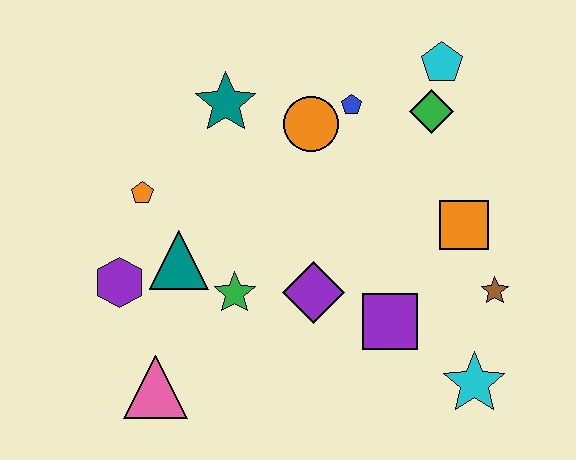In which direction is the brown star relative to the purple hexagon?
The brown star is to the right of the purple hexagon.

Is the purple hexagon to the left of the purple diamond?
Yes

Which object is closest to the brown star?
The orange square is closest to the brown star.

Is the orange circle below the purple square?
No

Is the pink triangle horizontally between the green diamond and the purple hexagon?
Yes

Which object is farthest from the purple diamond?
The cyan pentagon is farthest from the purple diamond.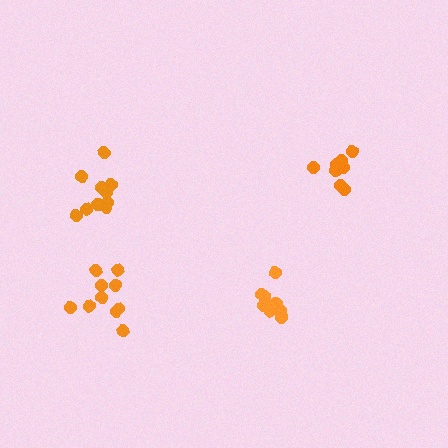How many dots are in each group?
Group 1: 10 dots, Group 2: 10 dots, Group 3: 10 dots, Group 4: 11 dots (41 total).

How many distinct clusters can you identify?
There are 4 distinct clusters.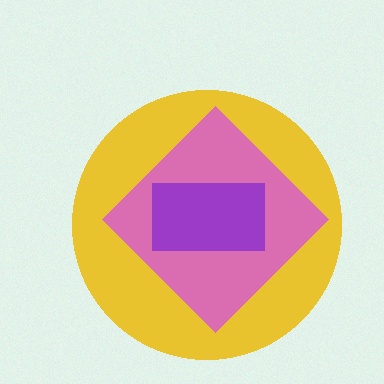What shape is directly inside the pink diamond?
The purple rectangle.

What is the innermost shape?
The purple rectangle.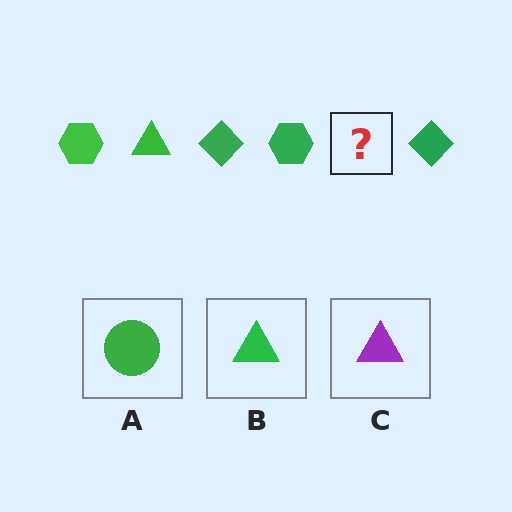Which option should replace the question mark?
Option B.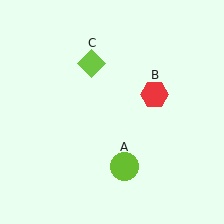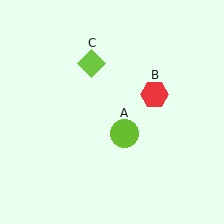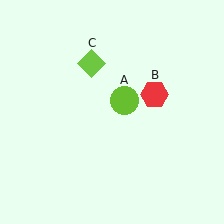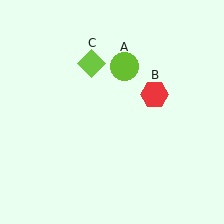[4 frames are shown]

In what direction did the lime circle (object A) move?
The lime circle (object A) moved up.